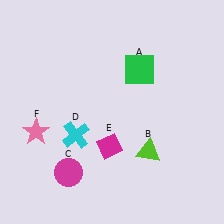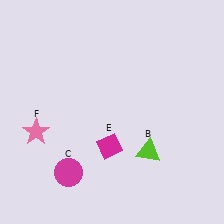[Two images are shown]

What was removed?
The cyan cross (D), the green square (A) were removed in Image 2.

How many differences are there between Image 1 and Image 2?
There are 2 differences between the two images.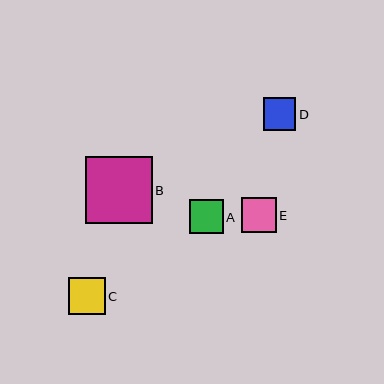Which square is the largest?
Square B is the largest with a size of approximately 67 pixels.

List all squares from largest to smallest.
From largest to smallest: B, C, E, A, D.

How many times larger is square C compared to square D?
Square C is approximately 1.1 times the size of square D.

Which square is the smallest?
Square D is the smallest with a size of approximately 33 pixels.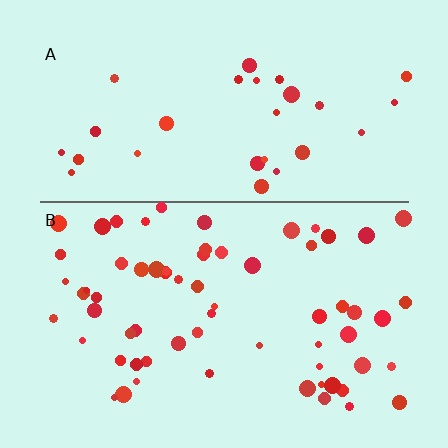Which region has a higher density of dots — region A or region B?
B (the bottom).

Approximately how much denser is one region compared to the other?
Approximately 2.1× — region B over region A.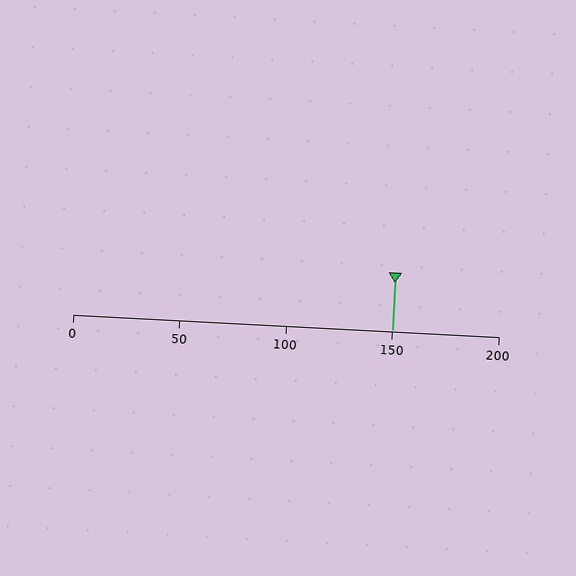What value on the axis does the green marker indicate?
The marker indicates approximately 150.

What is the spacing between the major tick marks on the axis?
The major ticks are spaced 50 apart.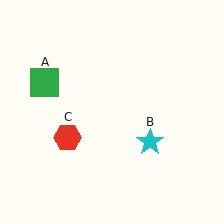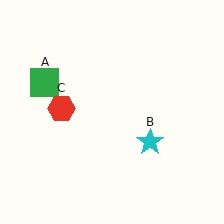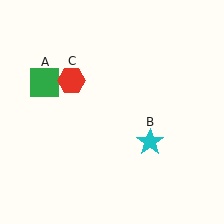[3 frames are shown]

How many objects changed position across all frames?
1 object changed position: red hexagon (object C).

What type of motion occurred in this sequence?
The red hexagon (object C) rotated clockwise around the center of the scene.